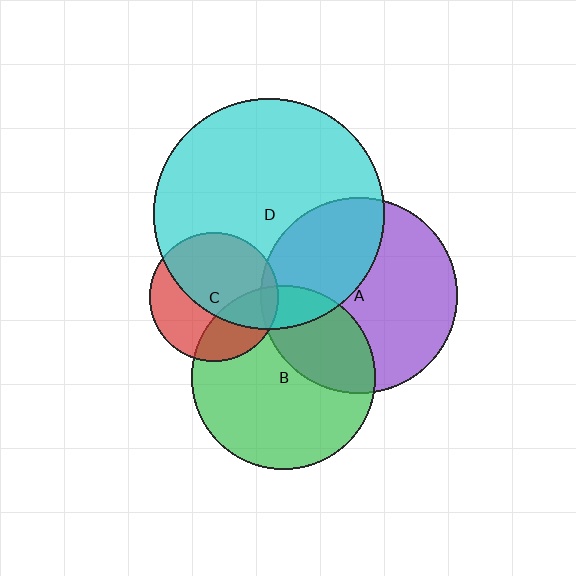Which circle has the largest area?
Circle D (cyan).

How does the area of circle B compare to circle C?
Approximately 2.0 times.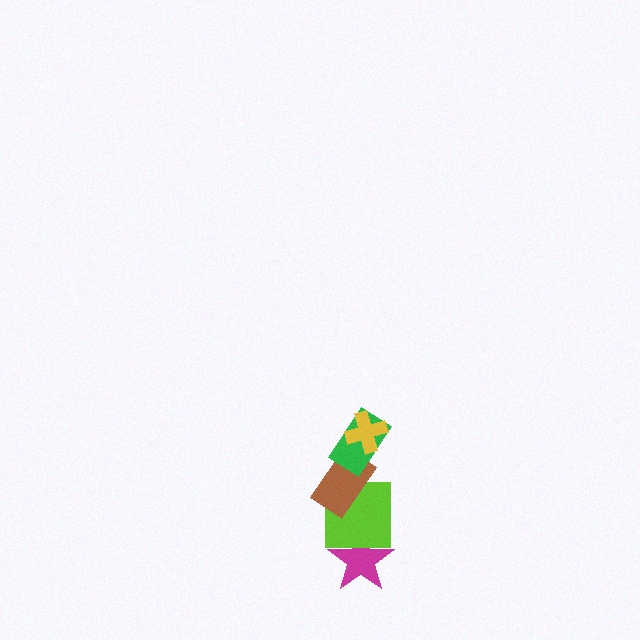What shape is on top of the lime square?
The brown rectangle is on top of the lime square.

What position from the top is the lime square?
The lime square is 4th from the top.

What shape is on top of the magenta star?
The lime square is on top of the magenta star.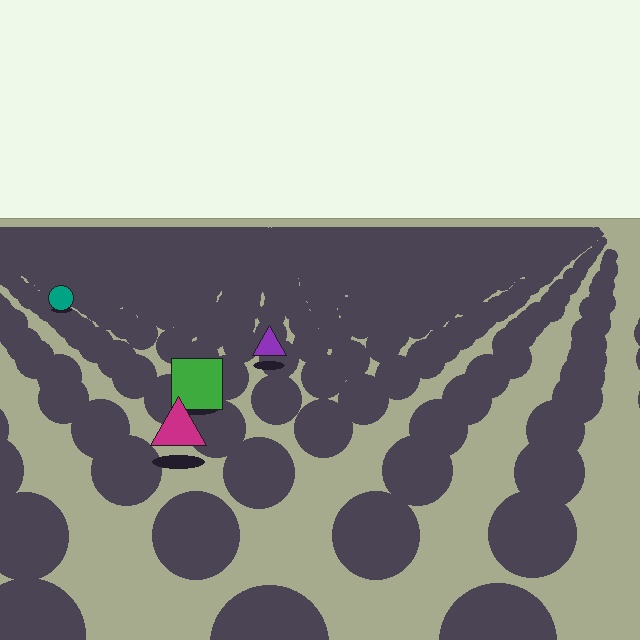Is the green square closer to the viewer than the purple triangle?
Yes. The green square is closer — you can tell from the texture gradient: the ground texture is coarser near it.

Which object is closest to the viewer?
The magenta triangle is closest. The texture marks near it are larger and more spread out.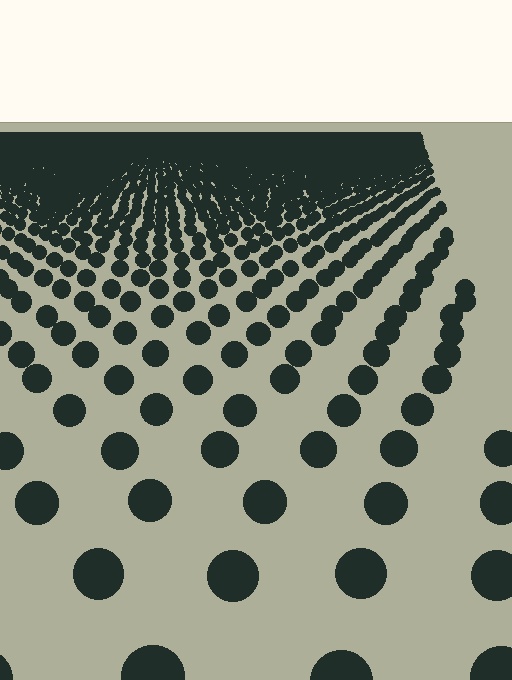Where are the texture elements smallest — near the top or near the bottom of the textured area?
Near the top.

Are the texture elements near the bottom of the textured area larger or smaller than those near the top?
Larger. Near the bottom, elements are closer to the viewer and appear at a bigger on-screen size.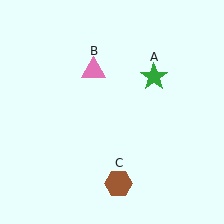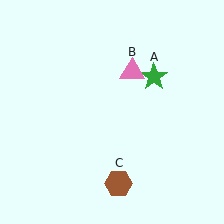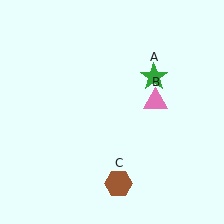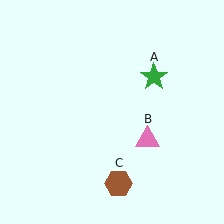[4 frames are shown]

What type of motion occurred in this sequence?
The pink triangle (object B) rotated clockwise around the center of the scene.